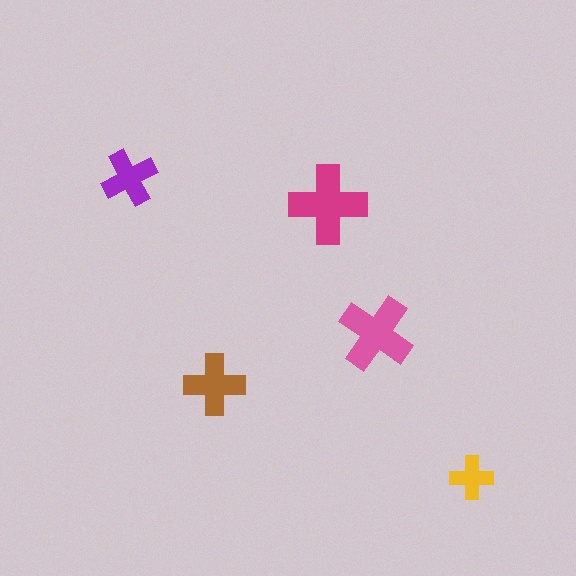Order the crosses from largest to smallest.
the magenta one, the pink one, the brown one, the purple one, the yellow one.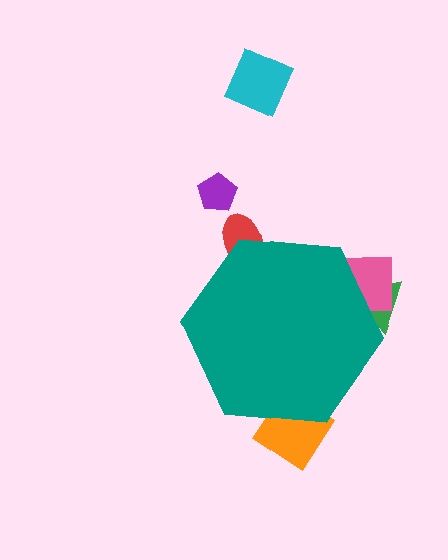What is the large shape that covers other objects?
A teal hexagon.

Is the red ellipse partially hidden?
Yes, the red ellipse is partially hidden behind the teal hexagon.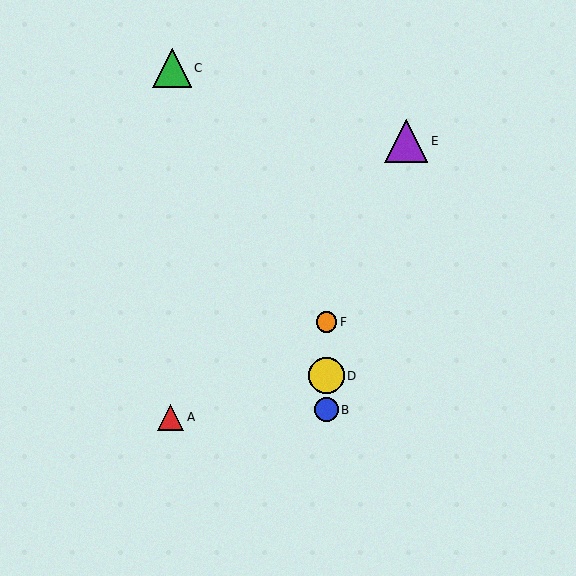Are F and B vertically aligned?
Yes, both are at x≈327.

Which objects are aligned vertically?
Objects B, D, F are aligned vertically.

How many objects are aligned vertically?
3 objects (B, D, F) are aligned vertically.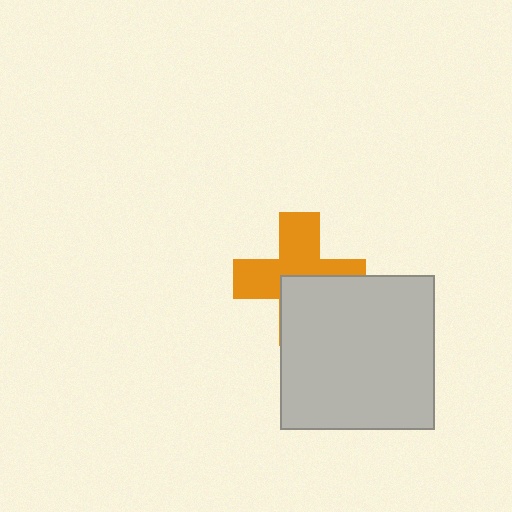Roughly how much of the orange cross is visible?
About half of it is visible (roughly 57%).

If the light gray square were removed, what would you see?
You would see the complete orange cross.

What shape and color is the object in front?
The object in front is a light gray square.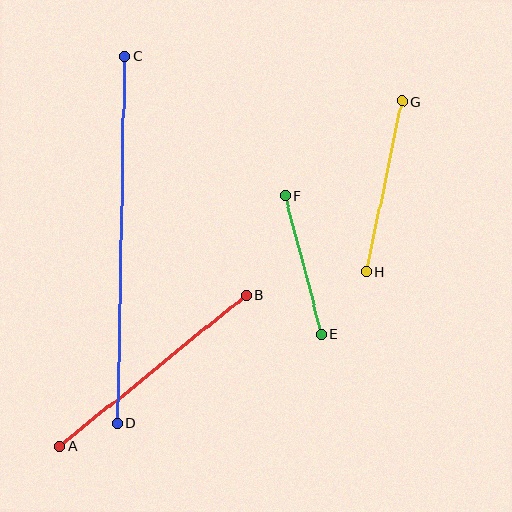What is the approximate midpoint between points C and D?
The midpoint is at approximately (121, 239) pixels.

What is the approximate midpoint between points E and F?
The midpoint is at approximately (303, 265) pixels.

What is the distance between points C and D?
The distance is approximately 367 pixels.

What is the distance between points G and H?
The distance is approximately 174 pixels.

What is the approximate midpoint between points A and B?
The midpoint is at approximately (153, 371) pixels.